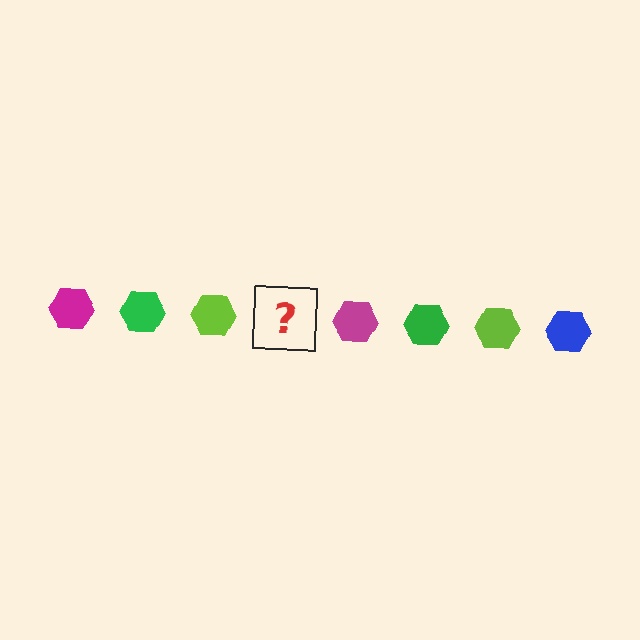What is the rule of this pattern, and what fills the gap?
The rule is that the pattern cycles through magenta, green, lime, blue hexagons. The gap should be filled with a blue hexagon.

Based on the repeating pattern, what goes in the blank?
The blank should be a blue hexagon.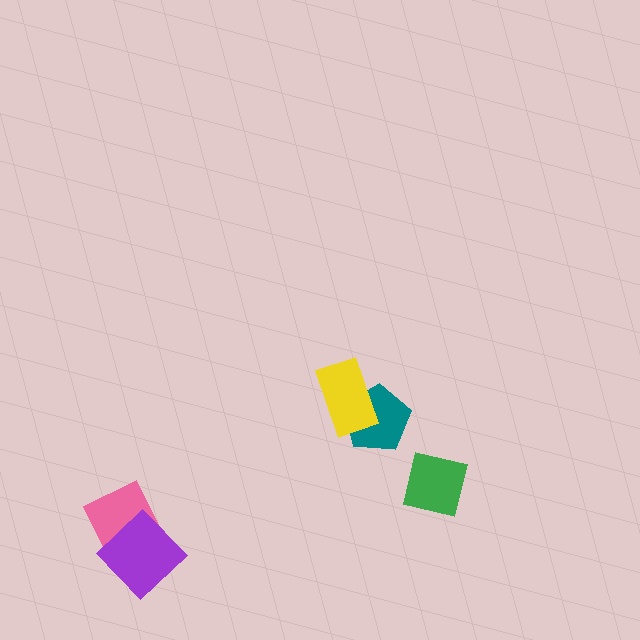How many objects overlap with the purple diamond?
1 object overlaps with the purple diamond.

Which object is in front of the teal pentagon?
The yellow rectangle is in front of the teal pentagon.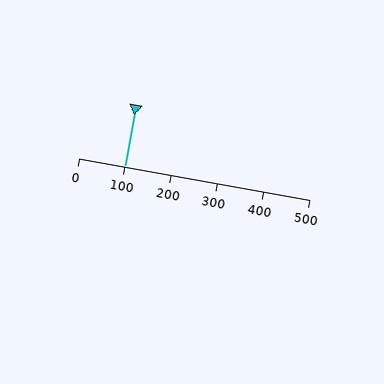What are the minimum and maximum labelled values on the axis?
The axis runs from 0 to 500.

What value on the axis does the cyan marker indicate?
The marker indicates approximately 100.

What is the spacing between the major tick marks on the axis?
The major ticks are spaced 100 apart.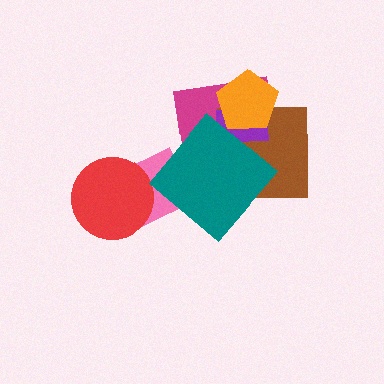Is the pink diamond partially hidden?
Yes, it is partially covered by another shape.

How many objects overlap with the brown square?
4 objects overlap with the brown square.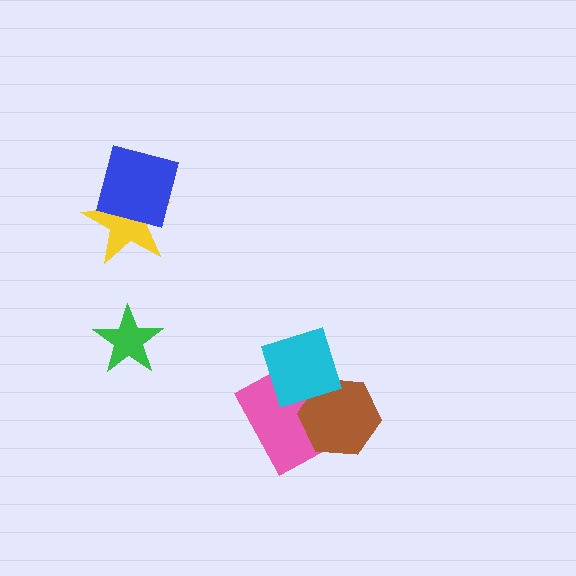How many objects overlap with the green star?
0 objects overlap with the green star.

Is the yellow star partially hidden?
Yes, it is partially covered by another shape.